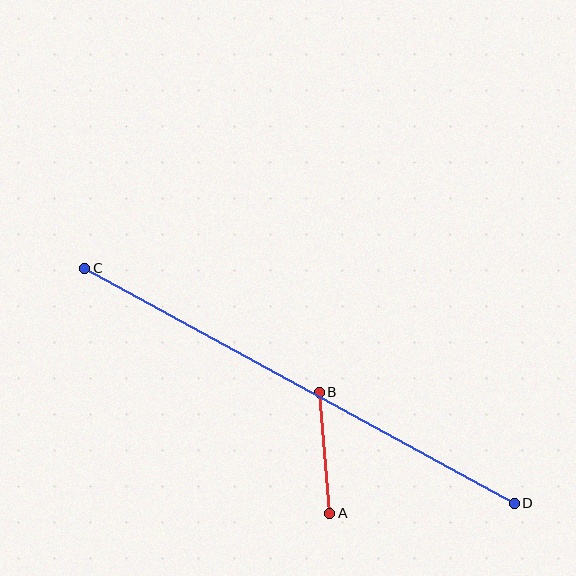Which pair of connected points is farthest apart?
Points C and D are farthest apart.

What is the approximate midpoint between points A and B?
The midpoint is at approximately (325, 453) pixels.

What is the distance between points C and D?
The distance is approximately 489 pixels.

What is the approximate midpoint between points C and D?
The midpoint is at approximately (300, 386) pixels.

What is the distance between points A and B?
The distance is approximately 122 pixels.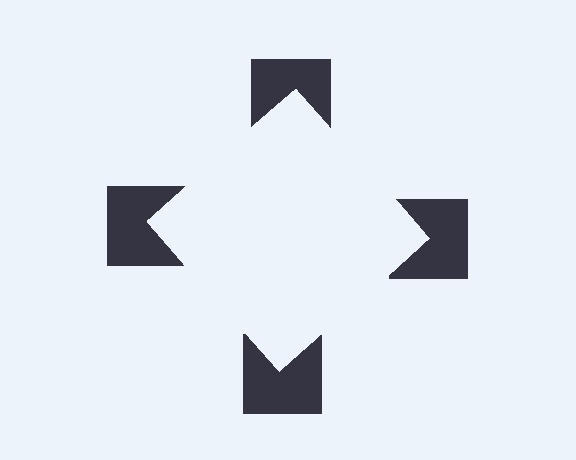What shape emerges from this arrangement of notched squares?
An illusory square — its edges are inferred from the aligned wedge cuts in the notched squares, not physically drawn.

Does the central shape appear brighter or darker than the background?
It typically appears slightly brighter than the background, even though no actual brightness change is drawn.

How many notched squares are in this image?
There are 4 — one at each vertex of the illusory square.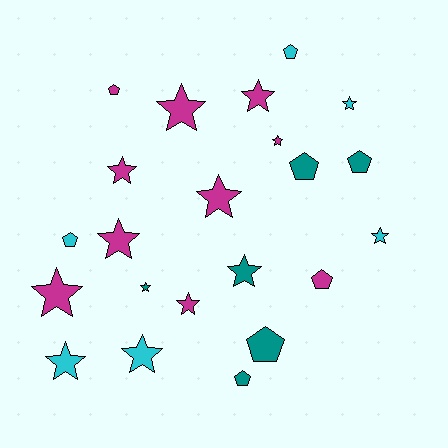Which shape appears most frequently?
Star, with 14 objects.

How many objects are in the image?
There are 22 objects.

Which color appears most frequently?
Magenta, with 10 objects.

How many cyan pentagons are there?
There are 2 cyan pentagons.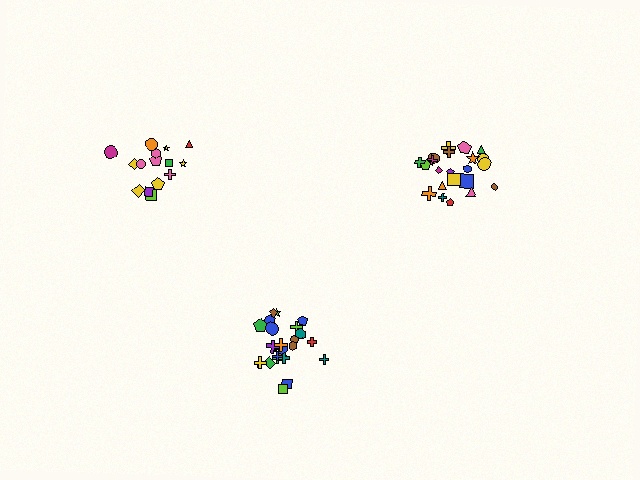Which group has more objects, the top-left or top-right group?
The top-right group.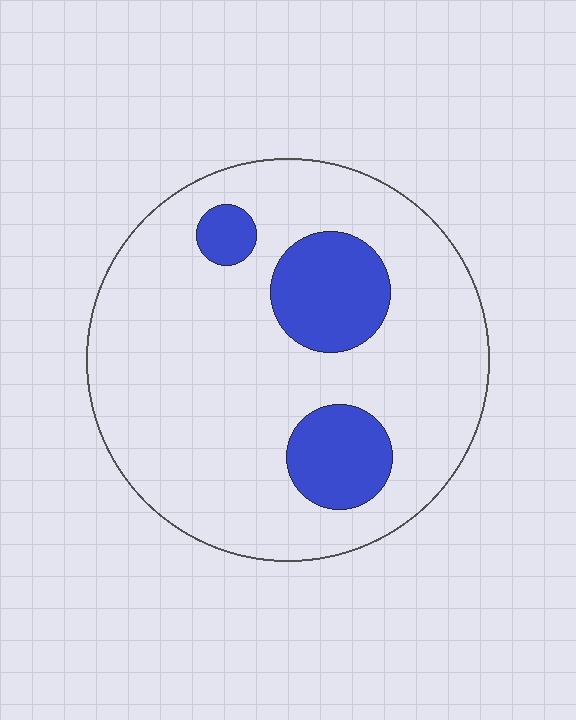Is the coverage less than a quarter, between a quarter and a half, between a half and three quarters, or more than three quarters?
Less than a quarter.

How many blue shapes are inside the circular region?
3.